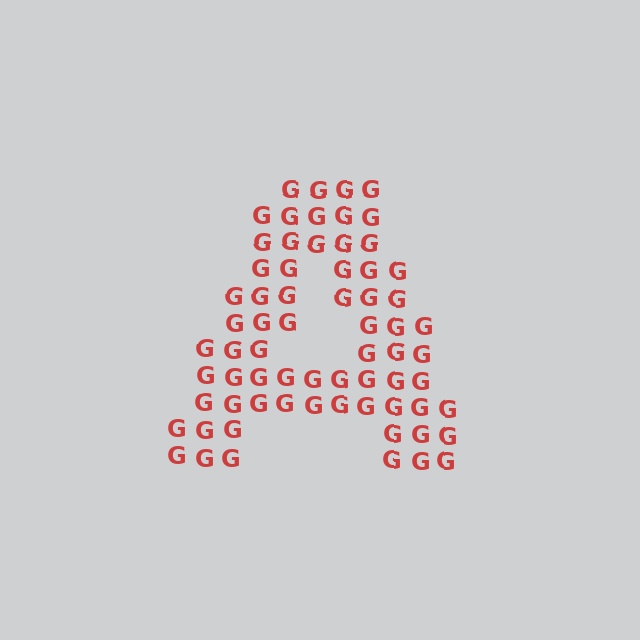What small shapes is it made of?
It is made of small letter G's.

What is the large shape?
The large shape is the letter A.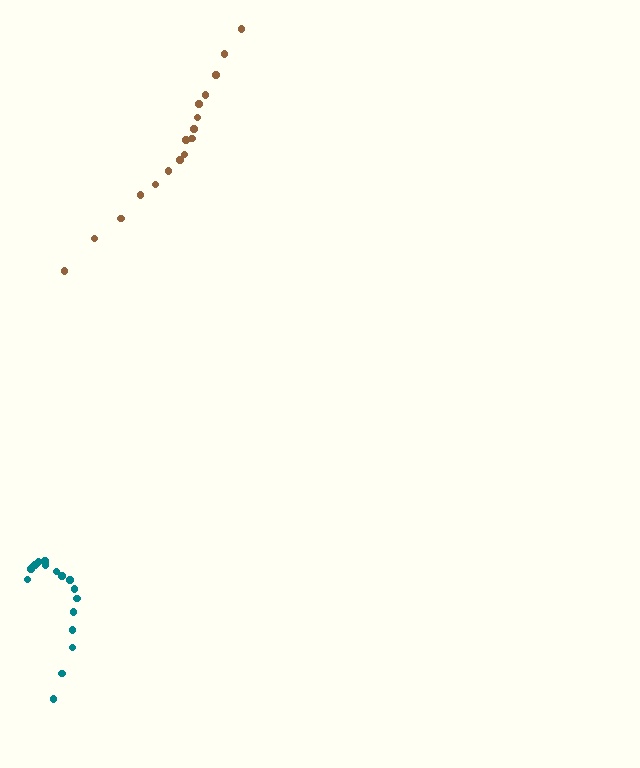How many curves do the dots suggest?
There are 2 distinct paths.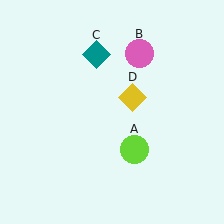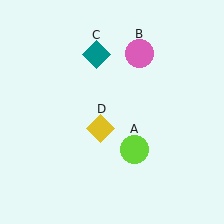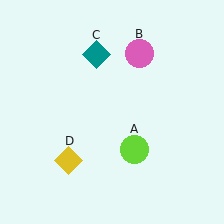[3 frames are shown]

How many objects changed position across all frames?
1 object changed position: yellow diamond (object D).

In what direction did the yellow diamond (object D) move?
The yellow diamond (object D) moved down and to the left.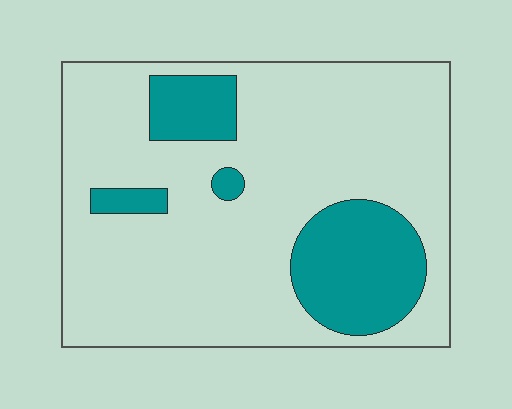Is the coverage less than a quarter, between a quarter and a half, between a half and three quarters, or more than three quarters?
Less than a quarter.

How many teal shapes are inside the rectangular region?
4.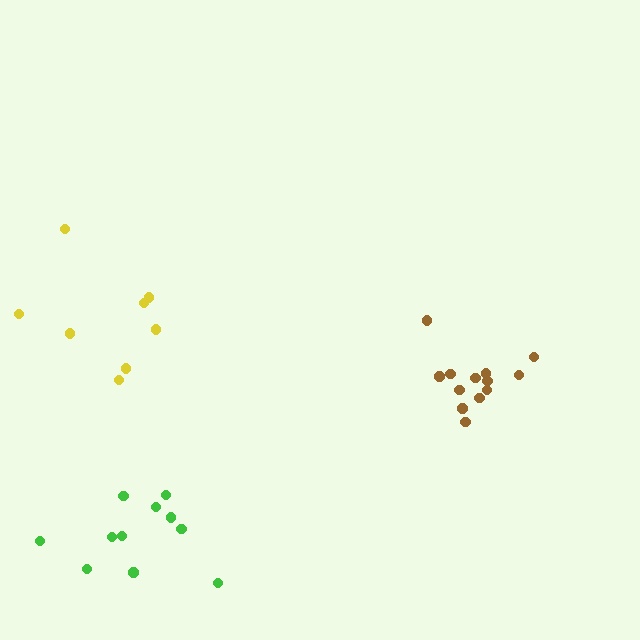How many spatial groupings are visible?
There are 3 spatial groupings.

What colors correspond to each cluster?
The clusters are colored: yellow, brown, green.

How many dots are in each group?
Group 1: 8 dots, Group 2: 13 dots, Group 3: 11 dots (32 total).